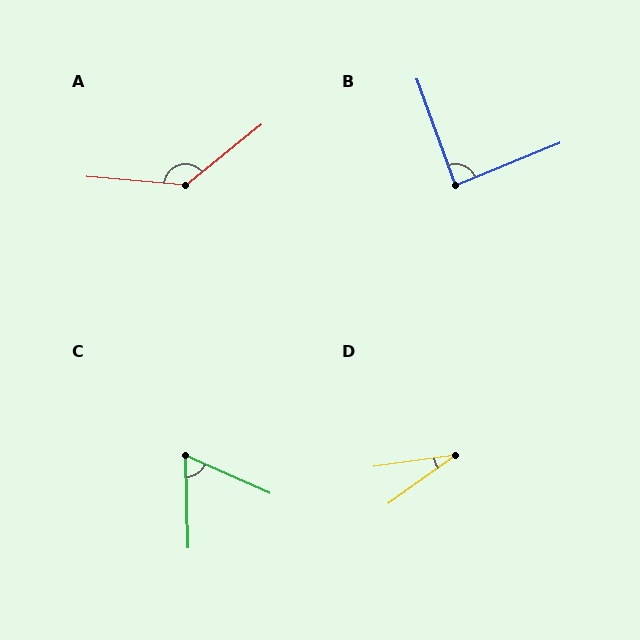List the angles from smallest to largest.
D (28°), C (65°), B (88°), A (136°).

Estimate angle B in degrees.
Approximately 88 degrees.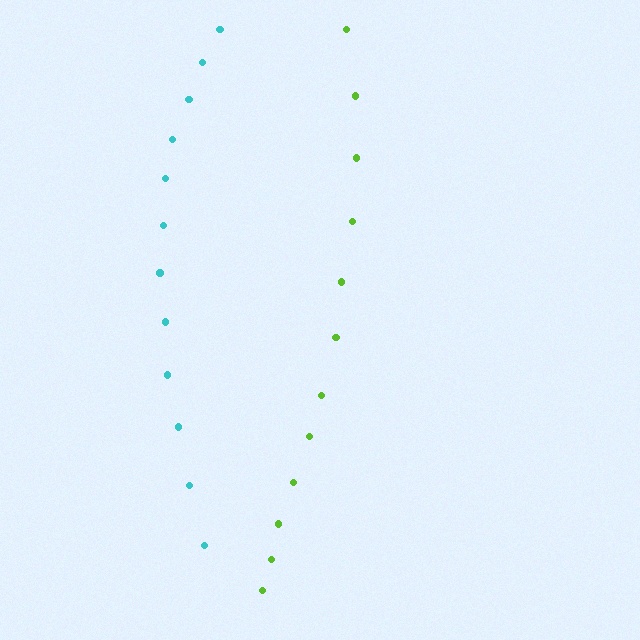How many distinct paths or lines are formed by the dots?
There are 2 distinct paths.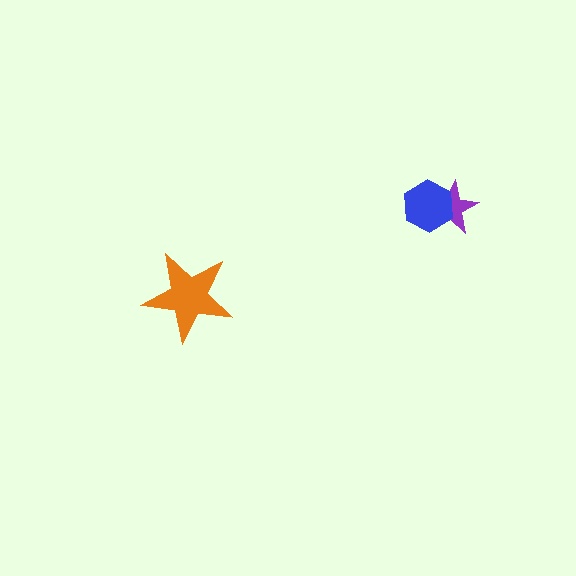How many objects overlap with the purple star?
1 object overlaps with the purple star.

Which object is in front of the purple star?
The blue hexagon is in front of the purple star.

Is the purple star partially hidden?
Yes, it is partially covered by another shape.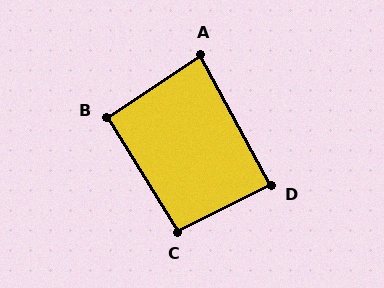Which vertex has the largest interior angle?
C, at approximately 95 degrees.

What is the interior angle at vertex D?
Approximately 88 degrees (approximately right).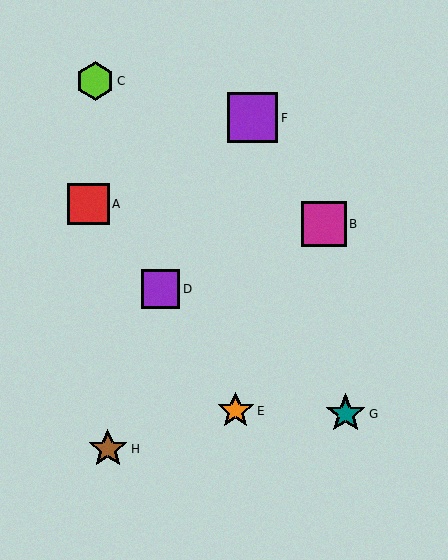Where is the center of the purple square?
The center of the purple square is at (253, 118).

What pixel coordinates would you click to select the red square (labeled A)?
Click at (89, 204) to select the red square A.